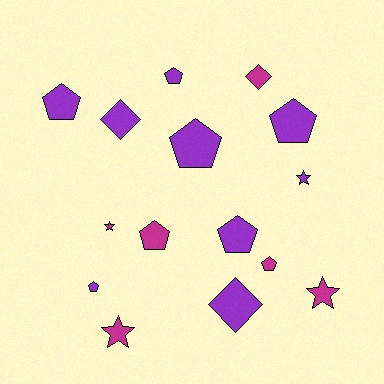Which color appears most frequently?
Purple, with 9 objects.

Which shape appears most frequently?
Pentagon, with 8 objects.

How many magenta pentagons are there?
There are 2 magenta pentagons.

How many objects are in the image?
There are 15 objects.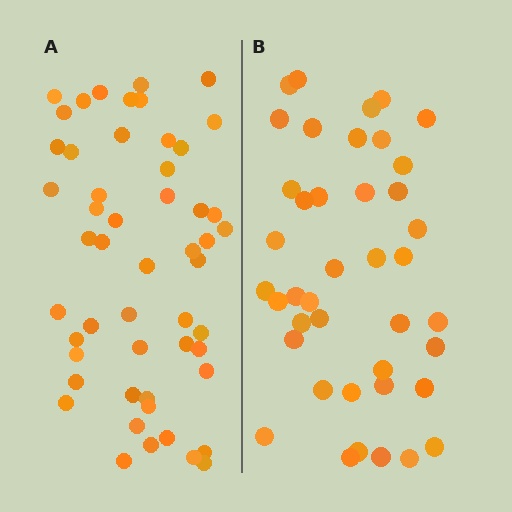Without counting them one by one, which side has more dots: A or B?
Region A (the left region) has more dots.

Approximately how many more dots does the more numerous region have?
Region A has roughly 12 or so more dots than region B.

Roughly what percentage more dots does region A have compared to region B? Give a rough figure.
About 25% more.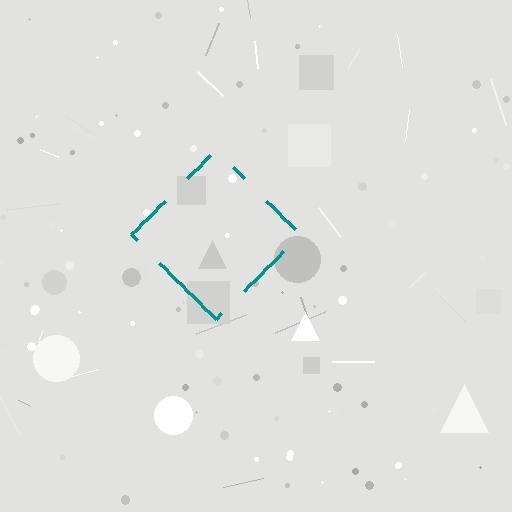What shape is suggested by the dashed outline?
The dashed outline suggests a diamond.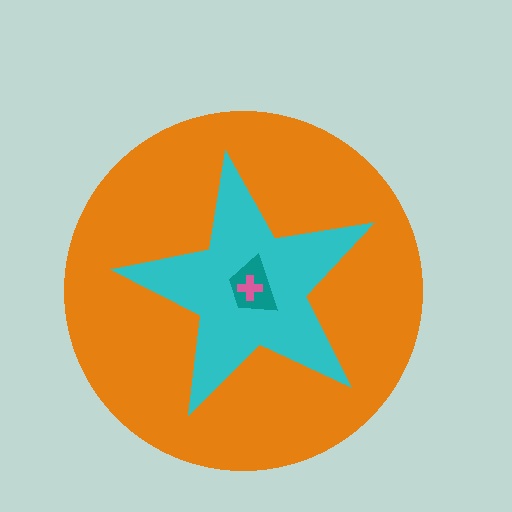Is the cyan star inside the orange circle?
Yes.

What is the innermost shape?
The pink cross.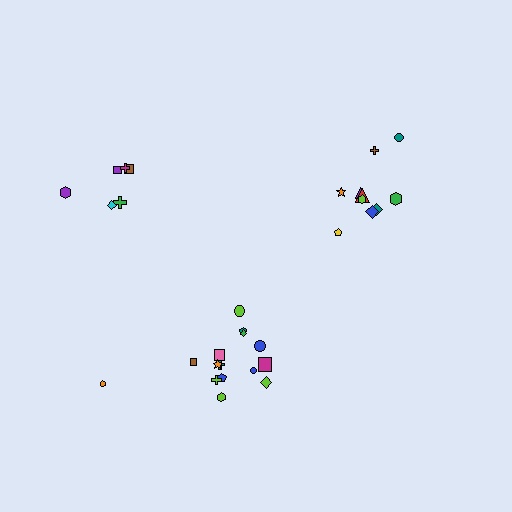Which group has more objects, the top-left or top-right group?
The top-right group.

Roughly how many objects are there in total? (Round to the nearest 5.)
Roughly 30 objects in total.